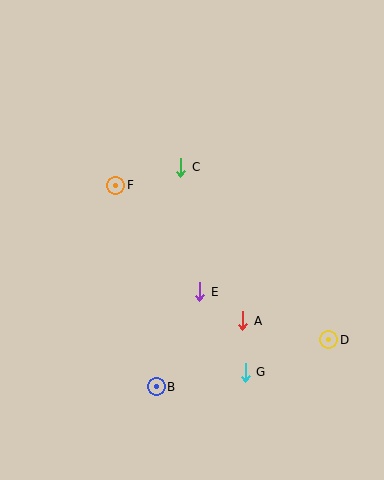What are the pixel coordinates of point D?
Point D is at (329, 340).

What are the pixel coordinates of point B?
Point B is at (156, 387).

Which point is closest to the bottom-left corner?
Point B is closest to the bottom-left corner.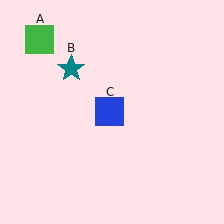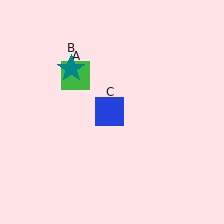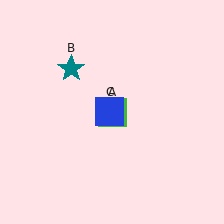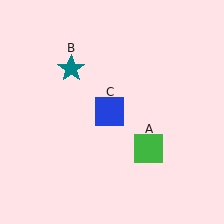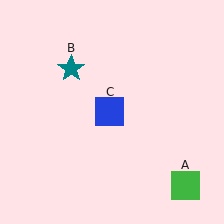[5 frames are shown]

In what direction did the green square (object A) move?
The green square (object A) moved down and to the right.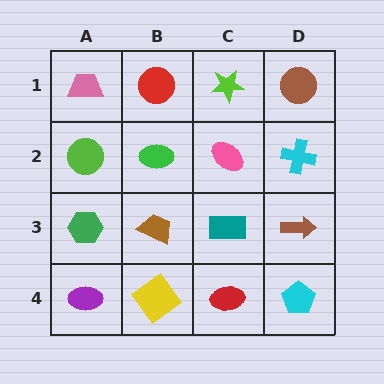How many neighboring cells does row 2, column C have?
4.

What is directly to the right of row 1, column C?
A brown circle.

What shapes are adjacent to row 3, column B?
A green ellipse (row 2, column B), a yellow diamond (row 4, column B), a green hexagon (row 3, column A), a teal rectangle (row 3, column C).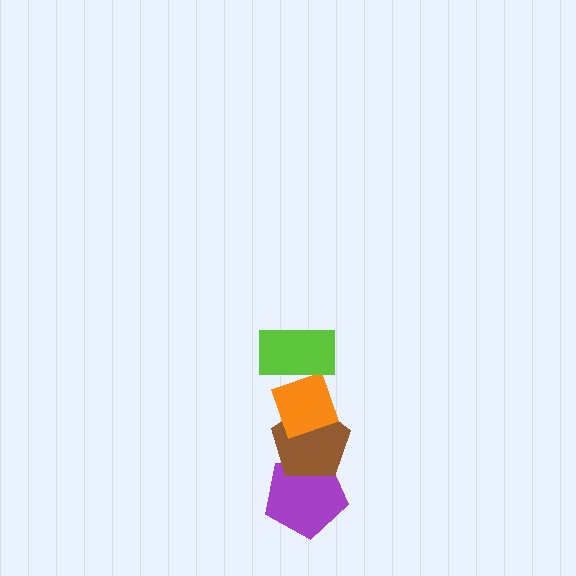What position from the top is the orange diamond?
The orange diamond is 2nd from the top.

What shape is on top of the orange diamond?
The lime rectangle is on top of the orange diamond.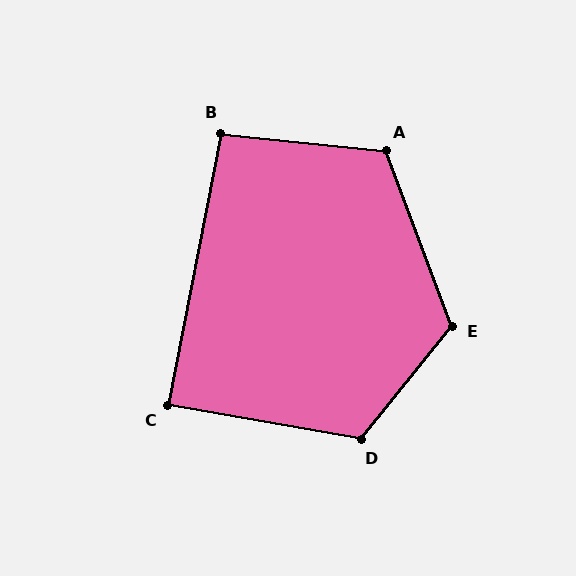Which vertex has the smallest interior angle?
C, at approximately 89 degrees.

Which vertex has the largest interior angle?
E, at approximately 121 degrees.